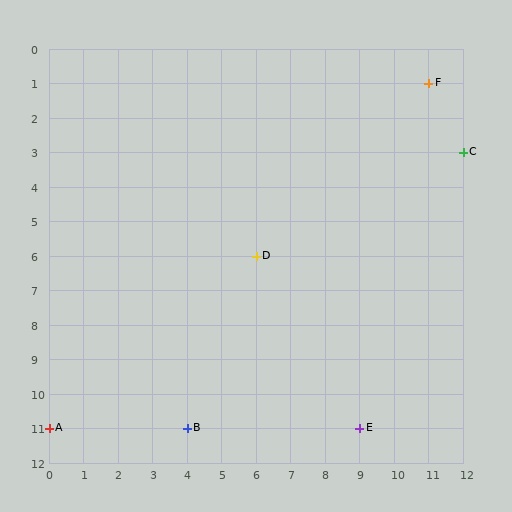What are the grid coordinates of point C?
Point C is at grid coordinates (12, 3).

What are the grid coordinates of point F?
Point F is at grid coordinates (11, 1).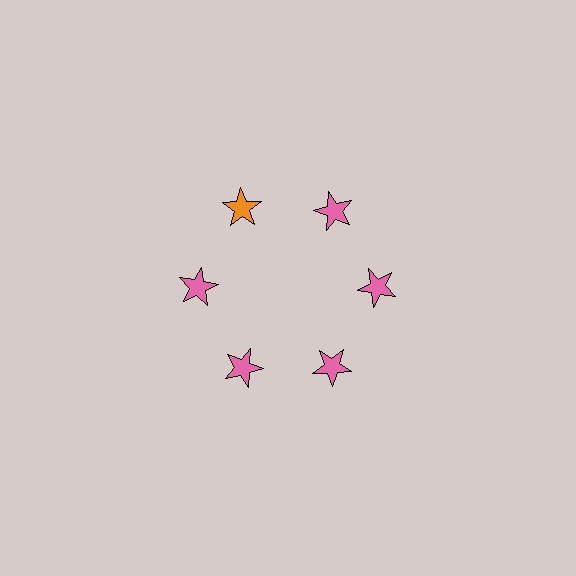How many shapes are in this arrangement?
There are 6 shapes arranged in a ring pattern.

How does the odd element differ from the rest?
It has a different color: orange instead of pink.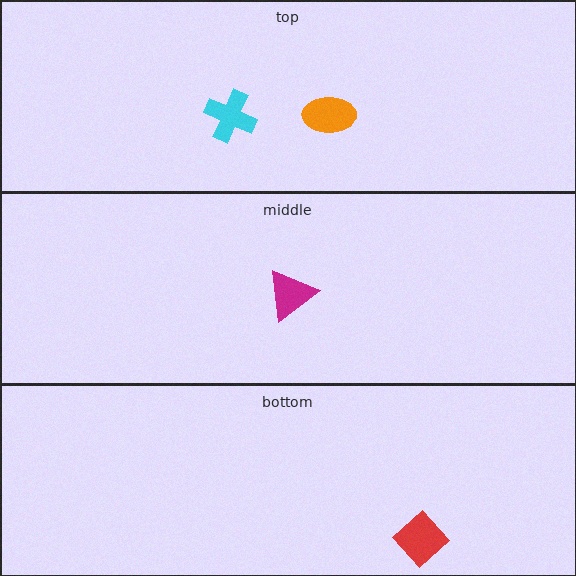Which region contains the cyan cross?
The top region.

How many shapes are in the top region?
2.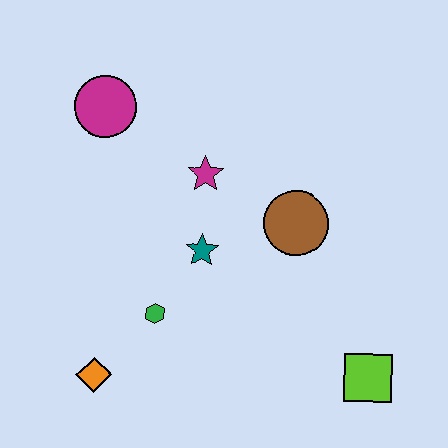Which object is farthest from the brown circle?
The orange diamond is farthest from the brown circle.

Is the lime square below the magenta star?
Yes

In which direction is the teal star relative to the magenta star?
The teal star is below the magenta star.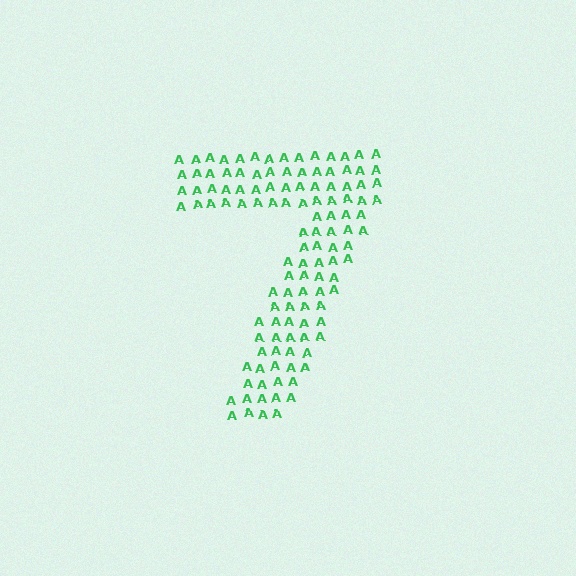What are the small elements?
The small elements are letter A's.